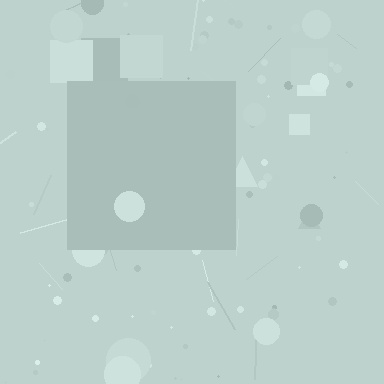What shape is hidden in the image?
A square is hidden in the image.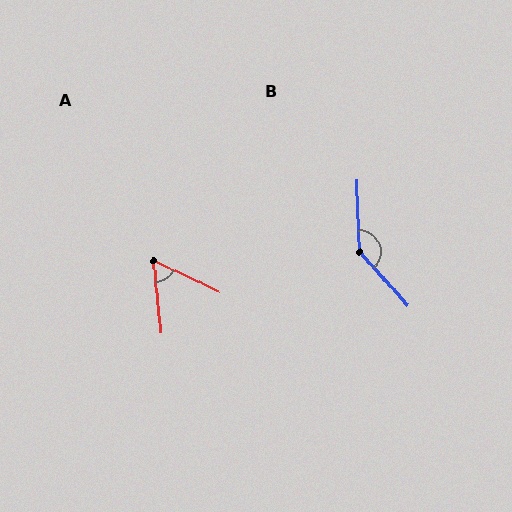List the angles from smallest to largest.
A (59°), B (140°).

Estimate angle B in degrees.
Approximately 140 degrees.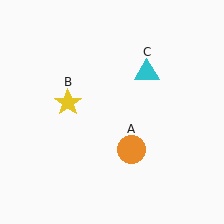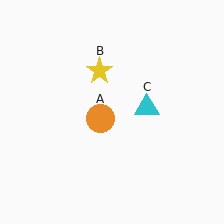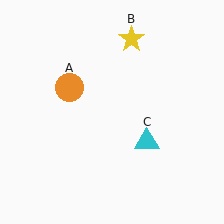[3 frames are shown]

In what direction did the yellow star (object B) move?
The yellow star (object B) moved up and to the right.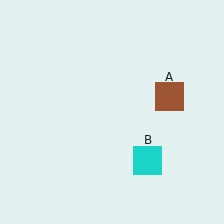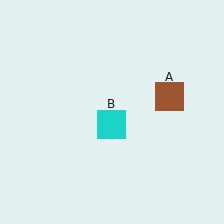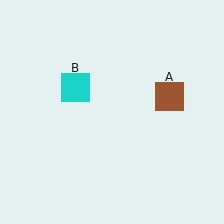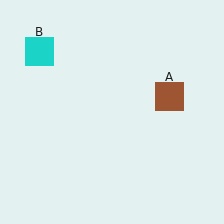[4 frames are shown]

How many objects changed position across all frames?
1 object changed position: cyan square (object B).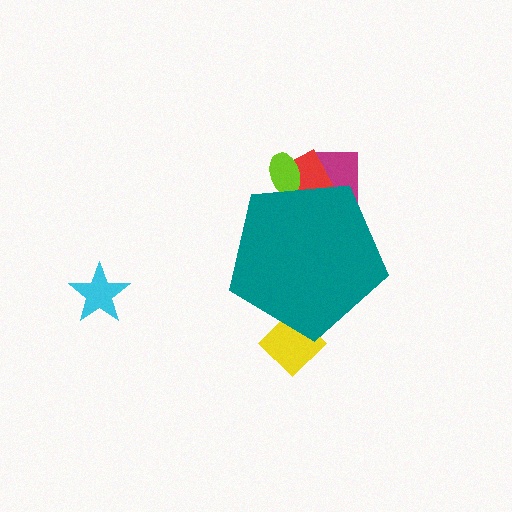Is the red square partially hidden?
Yes, the red square is partially hidden behind the teal pentagon.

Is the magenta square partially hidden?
Yes, the magenta square is partially hidden behind the teal pentagon.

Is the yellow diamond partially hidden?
Yes, the yellow diamond is partially hidden behind the teal pentagon.